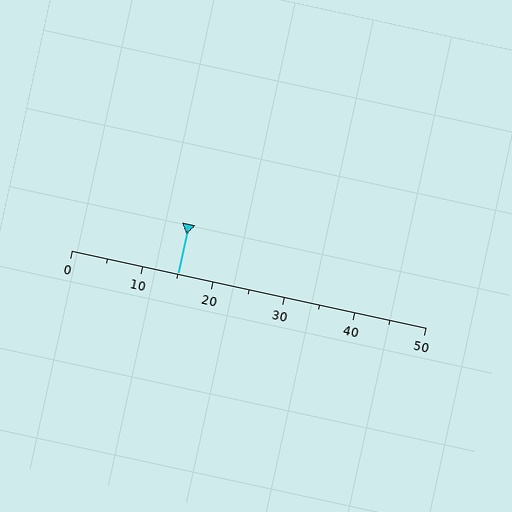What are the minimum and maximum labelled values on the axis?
The axis runs from 0 to 50.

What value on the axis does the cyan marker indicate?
The marker indicates approximately 15.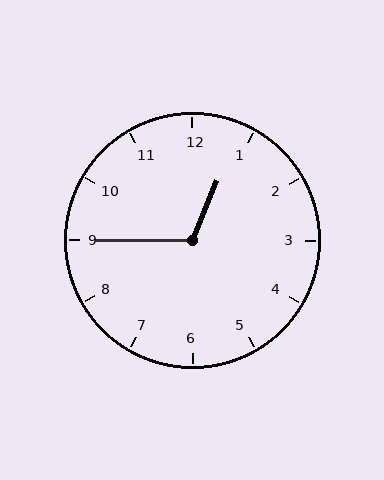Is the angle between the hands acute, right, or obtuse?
It is obtuse.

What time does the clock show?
12:45.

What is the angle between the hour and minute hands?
Approximately 112 degrees.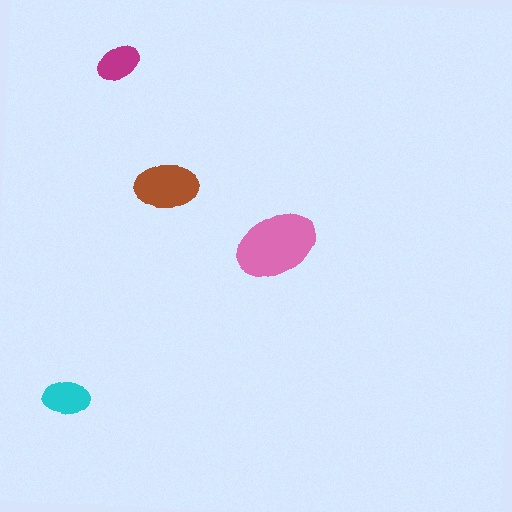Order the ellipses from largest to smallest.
the pink one, the brown one, the cyan one, the magenta one.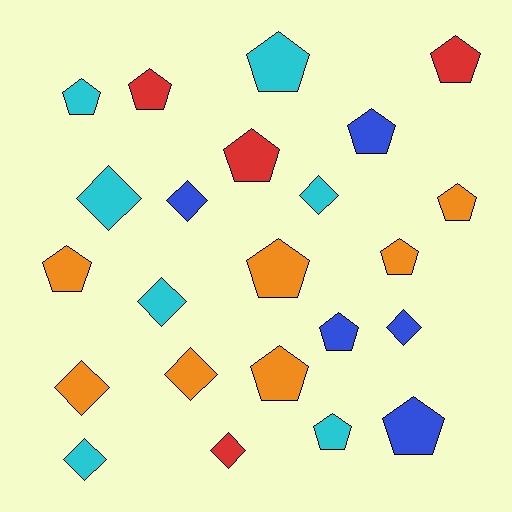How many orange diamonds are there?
There are 2 orange diamonds.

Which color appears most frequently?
Cyan, with 7 objects.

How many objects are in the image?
There are 23 objects.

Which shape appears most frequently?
Pentagon, with 14 objects.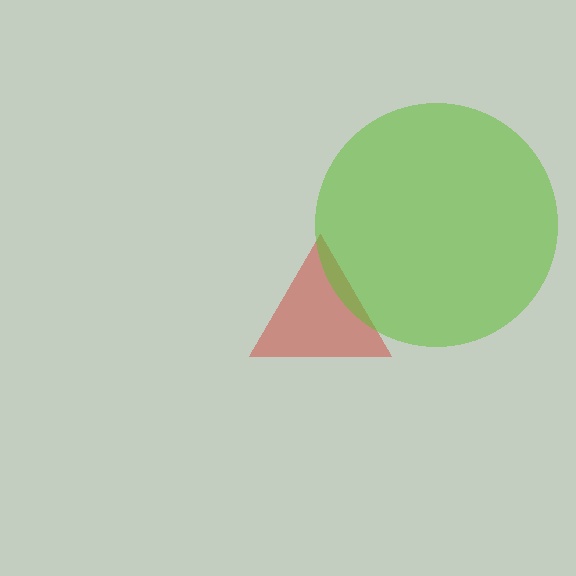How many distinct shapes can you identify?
There are 2 distinct shapes: a red triangle, a lime circle.